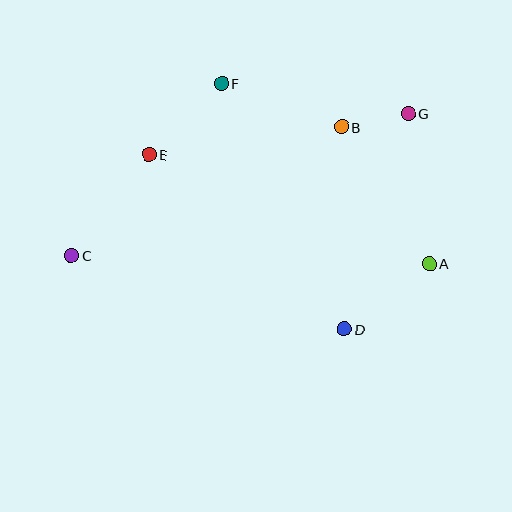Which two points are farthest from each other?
Points C and G are farthest from each other.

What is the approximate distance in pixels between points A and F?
The distance between A and F is approximately 275 pixels.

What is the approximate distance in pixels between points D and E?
The distance between D and E is approximately 262 pixels.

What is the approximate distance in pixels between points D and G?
The distance between D and G is approximately 225 pixels.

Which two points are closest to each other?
Points B and G are closest to each other.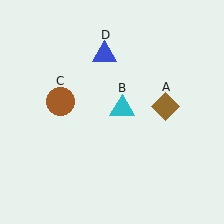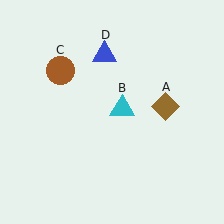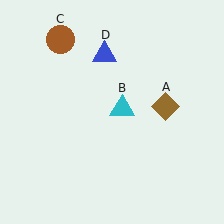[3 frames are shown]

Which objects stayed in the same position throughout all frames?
Brown diamond (object A) and cyan triangle (object B) and blue triangle (object D) remained stationary.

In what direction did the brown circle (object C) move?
The brown circle (object C) moved up.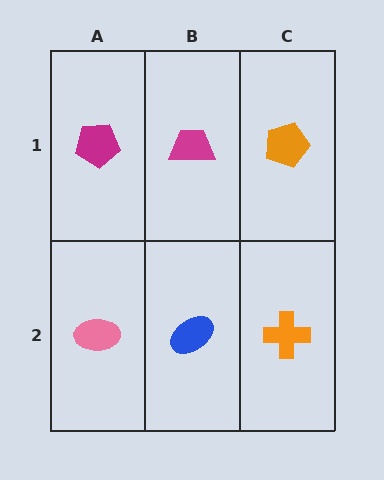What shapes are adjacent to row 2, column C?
An orange pentagon (row 1, column C), a blue ellipse (row 2, column B).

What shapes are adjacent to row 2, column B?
A magenta trapezoid (row 1, column B), a pink ellipse (row 2, column A), an orange cross (row 2, column C).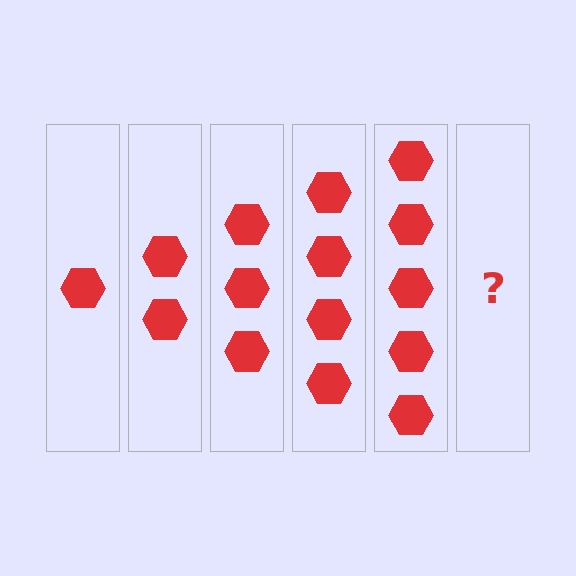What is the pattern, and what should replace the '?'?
The pattern is that each step adds one more hexagon. The '?' should be 6 hexagons.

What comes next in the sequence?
The next element should be 6 hexagons.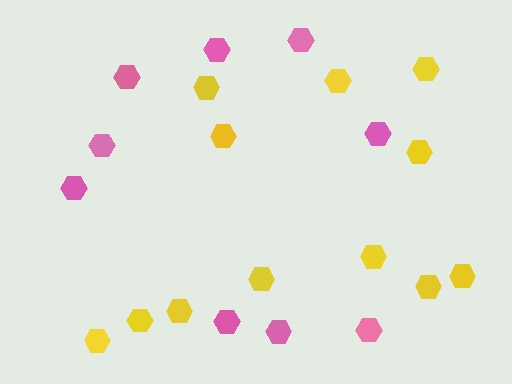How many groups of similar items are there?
There are 2 groups: one group of pink hexagons (9) and one group of yellow hexagons (12).